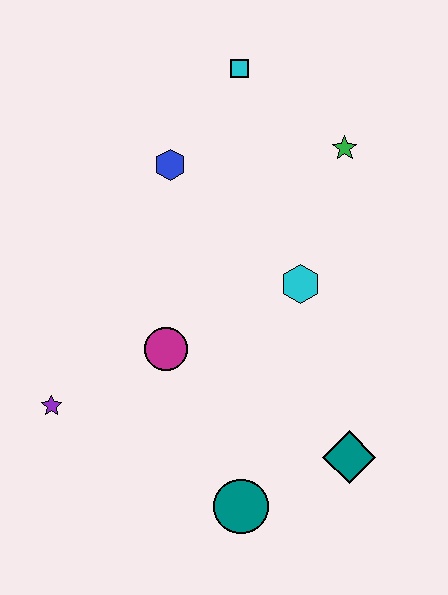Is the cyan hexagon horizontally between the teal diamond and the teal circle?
Yes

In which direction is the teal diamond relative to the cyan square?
The teal diamond is below the cyan square.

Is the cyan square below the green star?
No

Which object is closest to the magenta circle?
The purple star is closest to the magenta circle.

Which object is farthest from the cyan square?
The teal circle is farthest from the cyan square.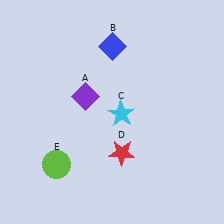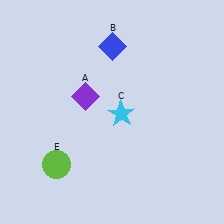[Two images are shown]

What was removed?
The red star (D) was removed in Image 2.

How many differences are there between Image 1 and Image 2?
There is 1 difference between the two images.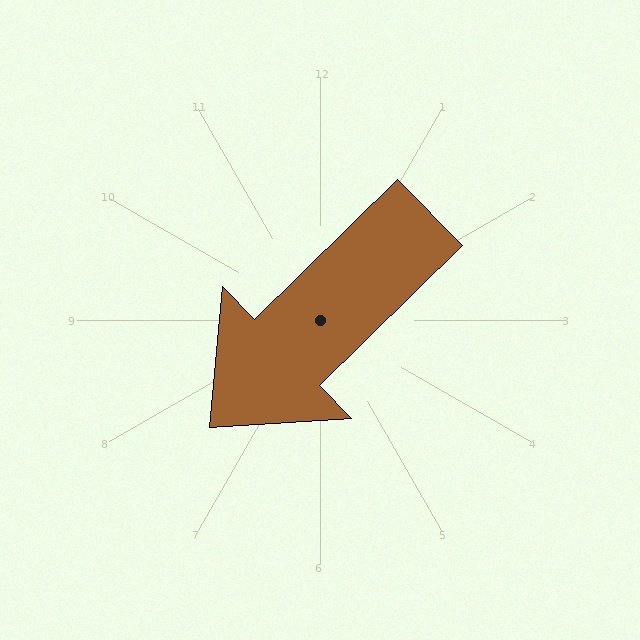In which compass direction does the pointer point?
Southwest.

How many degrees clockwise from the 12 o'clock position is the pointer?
Approximately 226 degrees.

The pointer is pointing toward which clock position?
Roughly 8 o'clock.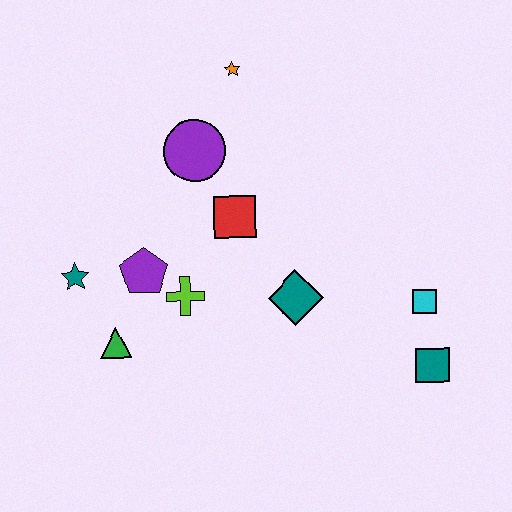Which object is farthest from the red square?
The teal square is farthest from the red square.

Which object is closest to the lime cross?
The purple pentagon is closest to the lime cross.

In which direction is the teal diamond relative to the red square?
The teal diamond is below the red square.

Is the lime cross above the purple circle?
No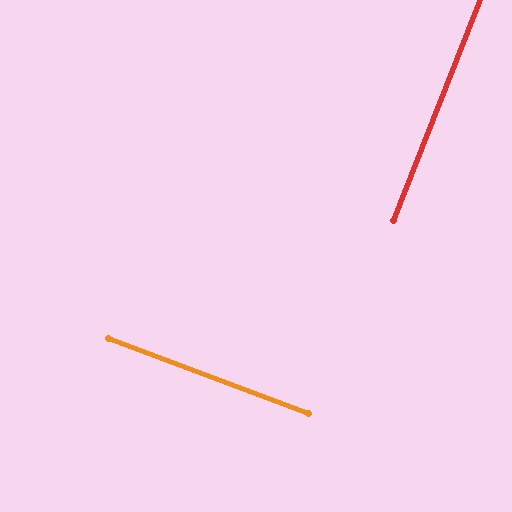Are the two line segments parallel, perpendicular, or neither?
Perpendicular — they meet at approximately 89°.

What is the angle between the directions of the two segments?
Approximately 89 degrees.